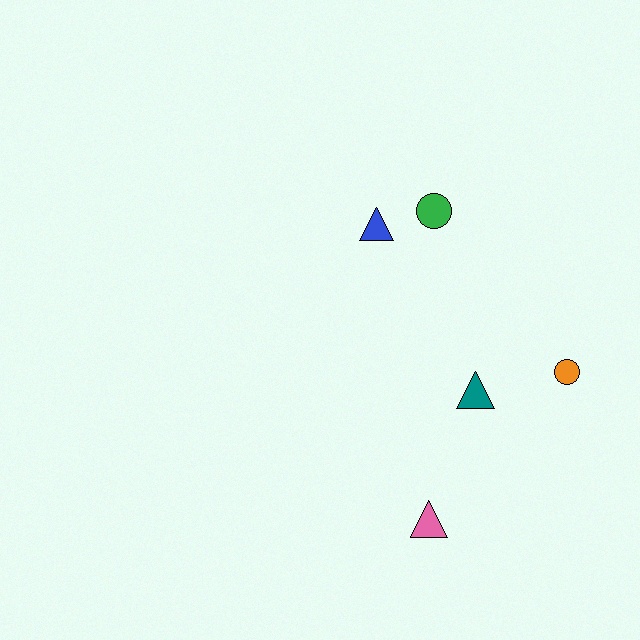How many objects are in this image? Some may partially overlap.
There are 5 objects.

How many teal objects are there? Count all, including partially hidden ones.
There is 1 teal object.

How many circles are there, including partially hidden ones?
There are 2 circles.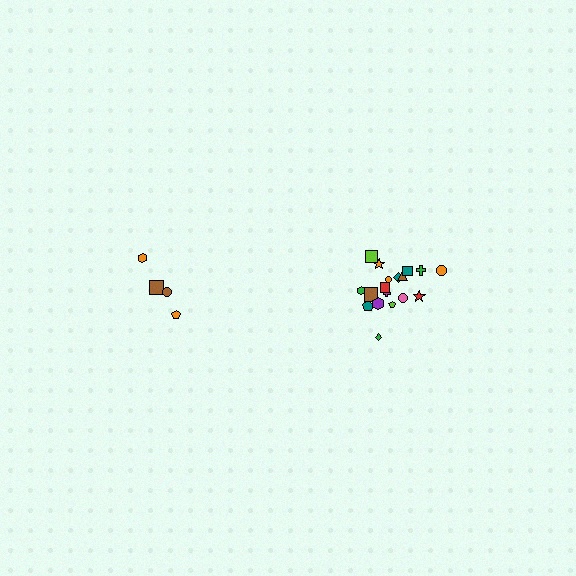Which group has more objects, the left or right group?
The right group.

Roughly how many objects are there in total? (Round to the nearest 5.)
Roughly 20 objects in total.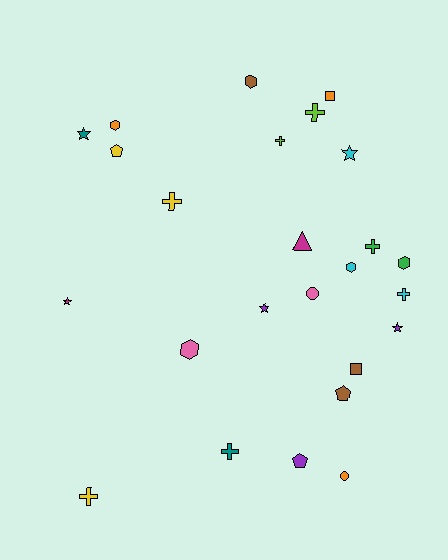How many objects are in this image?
There are 25 objects.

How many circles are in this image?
There are 2 circles.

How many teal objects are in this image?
There are 2 teal objects.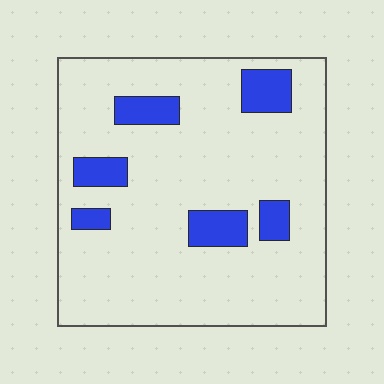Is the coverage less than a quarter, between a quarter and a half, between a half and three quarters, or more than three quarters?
Less than a quarter.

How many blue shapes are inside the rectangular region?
6.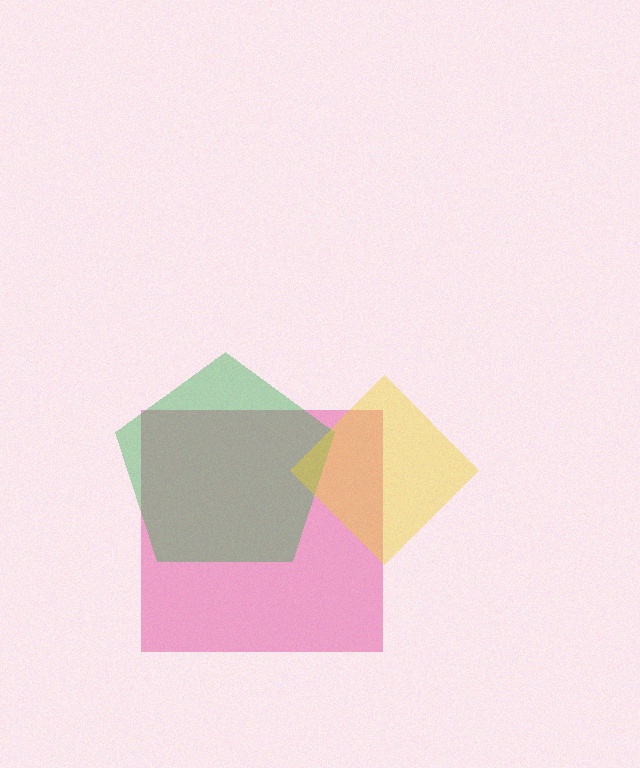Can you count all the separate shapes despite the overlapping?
Yes, there are 3 separate shapes.